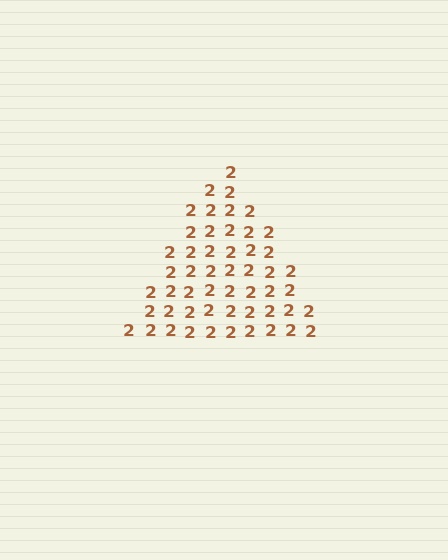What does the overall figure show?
The overall figure shows a triangle.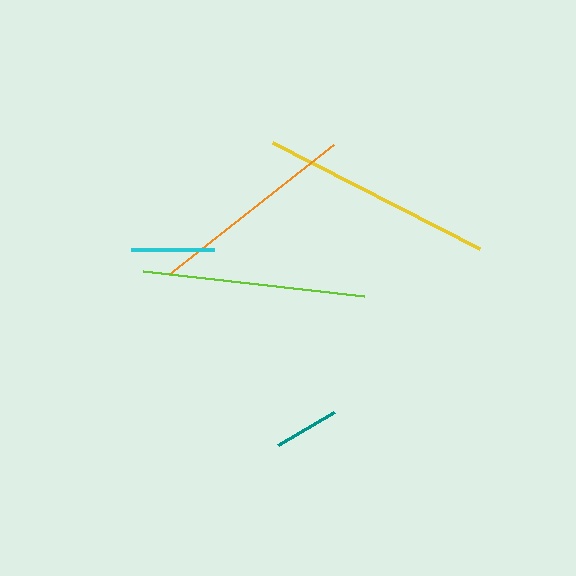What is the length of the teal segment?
The teal segment is approximately 66 pixels long.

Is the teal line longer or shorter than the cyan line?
The cyan line is longer than the teal line.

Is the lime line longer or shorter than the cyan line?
The lime line is longer than the cyan line.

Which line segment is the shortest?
The teal line is the shortest at approximately 66 pixels.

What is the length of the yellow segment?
The yellow segment is approximately 232 pixels long.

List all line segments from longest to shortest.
From longest to shortest: yellow, lime, orange, cyan, teal.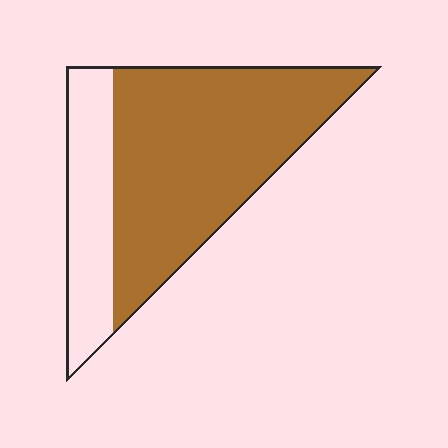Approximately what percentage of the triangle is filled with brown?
Approximately 75%.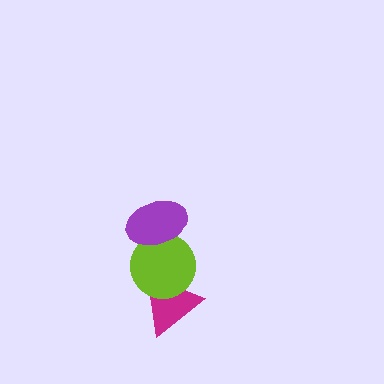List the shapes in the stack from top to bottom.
From top to bottom: the purple ellipse, the lime circle, the magenta triangle.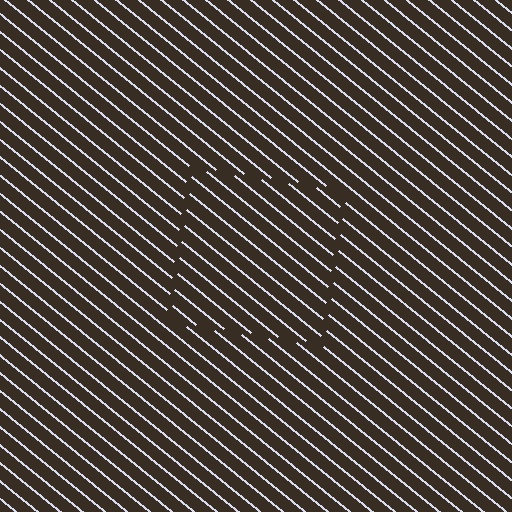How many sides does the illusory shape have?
4 sides — the line-ends trace a square.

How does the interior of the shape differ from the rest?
The interior of the shape contains the same grating, shifted by half a period — the contour is defined by the phase discontinuity where line-ends from the inner and outer gratings abut.